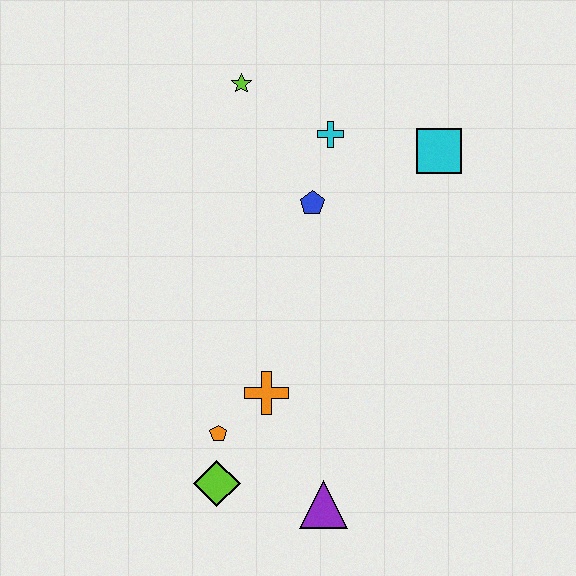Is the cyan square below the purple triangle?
No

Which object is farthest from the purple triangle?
The lime star is farthest from the purple triangle.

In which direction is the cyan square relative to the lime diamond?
The cyan square is above the lime diamond.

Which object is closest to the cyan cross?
The blue pentagon is closest to the cyan cross.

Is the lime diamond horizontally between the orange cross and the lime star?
No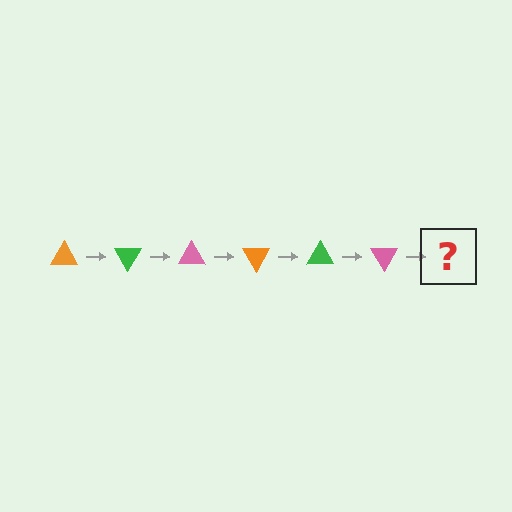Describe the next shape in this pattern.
It should be an orange triangle, rotated 360 degrees from the start.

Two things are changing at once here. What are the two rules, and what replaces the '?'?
The two rules are that it rotates 60 degrees each step and the color cycles through orange, green, and pink. The '?' should be an orange triangle, rotated 360 degrees from the start.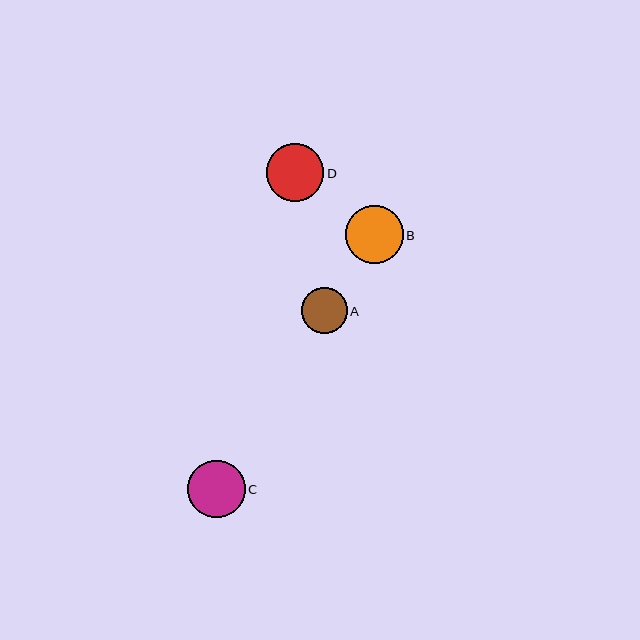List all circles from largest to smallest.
From largest to smallest: B, D, C, A.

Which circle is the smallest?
Circle A is the smallest with a size of approximately 46 pixels.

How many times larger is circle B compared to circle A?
Circle B is approximately 1.3 times the size of circle A.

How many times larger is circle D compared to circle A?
Circle D is approximately 1.3 times the size of circle A.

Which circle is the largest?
Circle B is the largest with a size of approximately 58 pixels.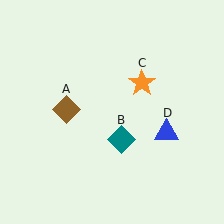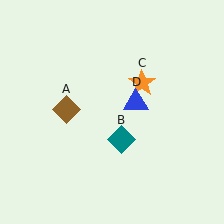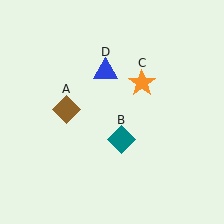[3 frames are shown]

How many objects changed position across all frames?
1 object changed position: blue triangle (object D).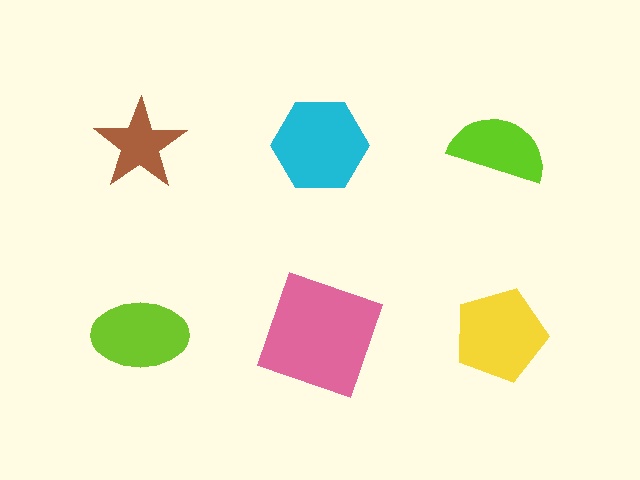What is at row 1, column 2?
A cyan hexagon.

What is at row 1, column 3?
A lime semicircle.